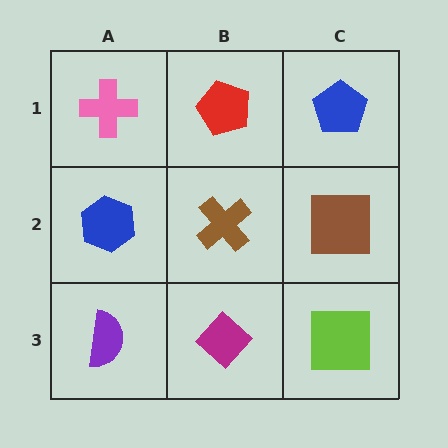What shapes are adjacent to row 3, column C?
A brown square (row 2, column C), a magenta diamond (row 3, column B).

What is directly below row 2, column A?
A purple semicircle.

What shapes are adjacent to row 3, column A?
A blue hexagon (row 2, column A), a magenta diamond (row 3, column B).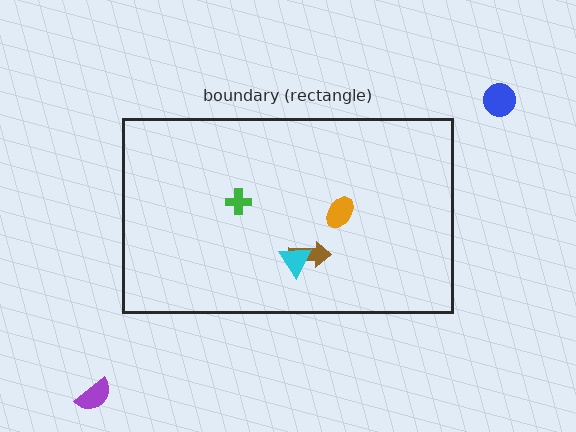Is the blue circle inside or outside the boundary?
Outside.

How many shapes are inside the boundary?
4 inside, 2 outside.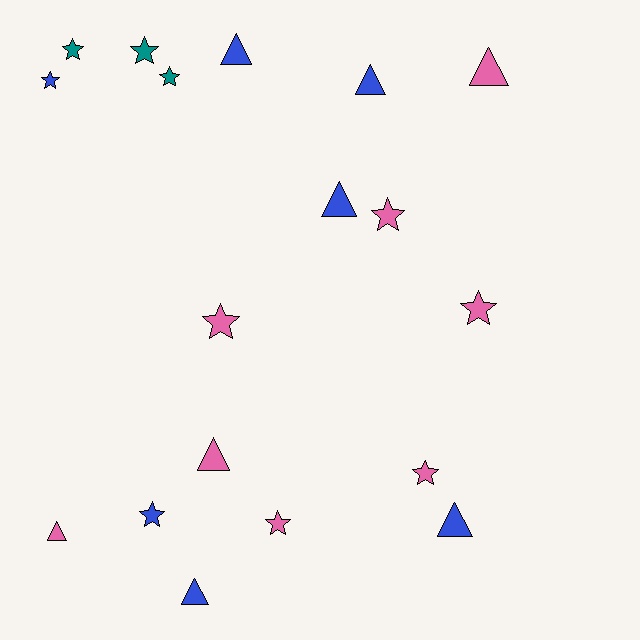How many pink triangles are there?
There are 3 pink triangles.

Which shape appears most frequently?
Star, with 10 objects.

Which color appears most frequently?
Pink, with 8 objects.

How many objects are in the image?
There are 18 objects.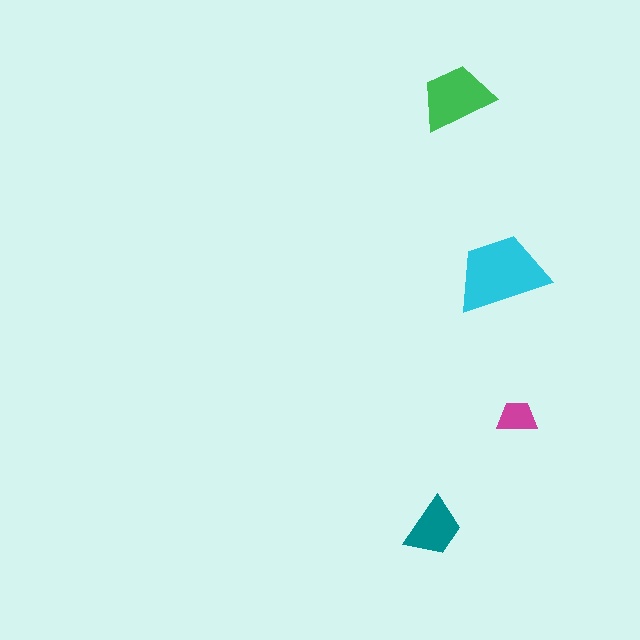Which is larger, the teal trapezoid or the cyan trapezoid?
The cyan one.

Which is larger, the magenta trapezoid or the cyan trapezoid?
The cyan one.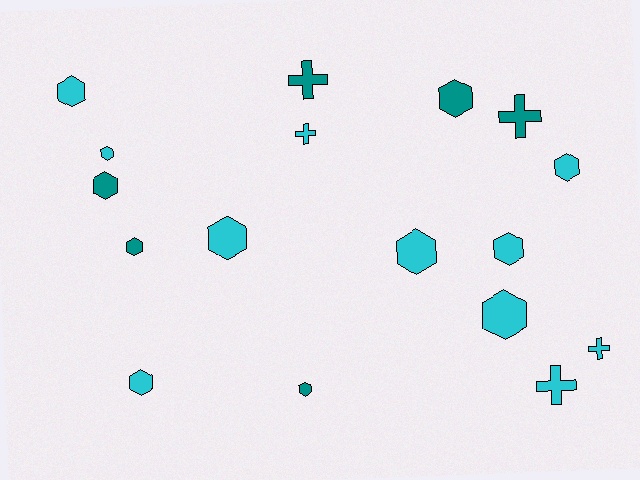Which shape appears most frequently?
Hexagon, with 12 objects.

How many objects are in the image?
There are 17 objects.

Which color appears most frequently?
Cyan, with 11 objects.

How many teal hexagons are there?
There are 4 teal hexagons.